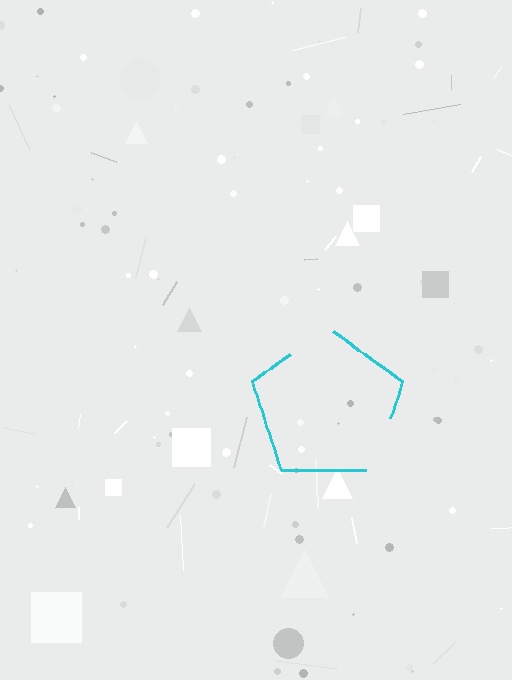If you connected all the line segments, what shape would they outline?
They would outline a pentagon.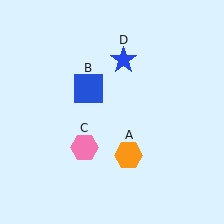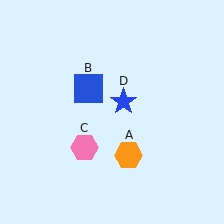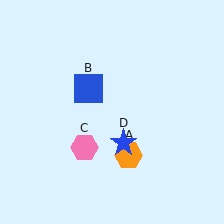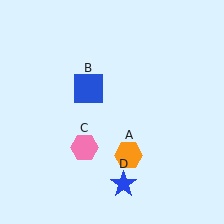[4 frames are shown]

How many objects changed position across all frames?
1 object changed position: blue star (object D).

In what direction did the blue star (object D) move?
The blue star (object D) moved down.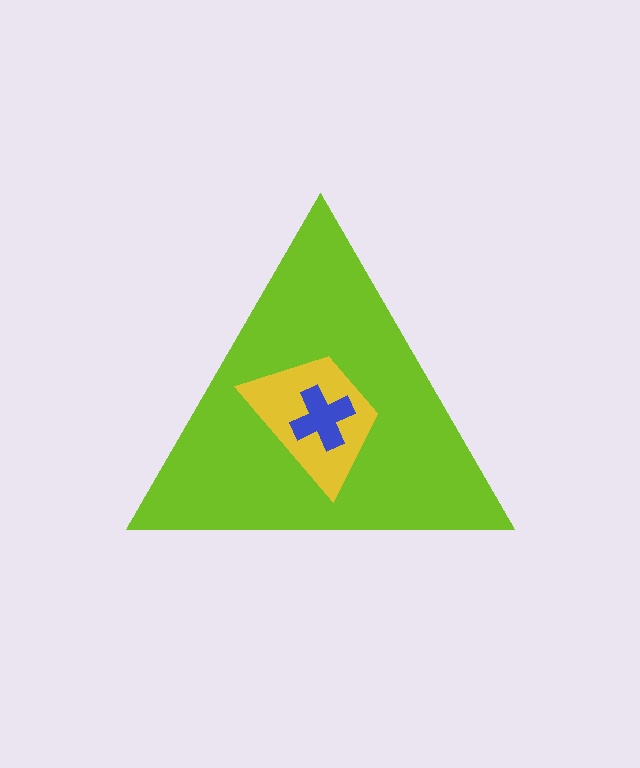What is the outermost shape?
The lime triangle.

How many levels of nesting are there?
3.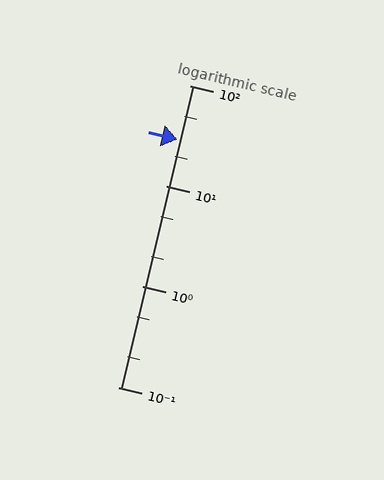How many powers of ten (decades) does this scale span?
The scale spans 3 decades, from 0.1 to 100.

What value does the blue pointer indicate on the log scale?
The pointer indicates approximately 29.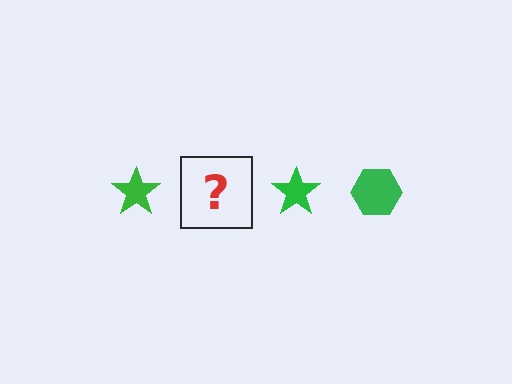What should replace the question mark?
The question mark should be replaced with a green hexagon.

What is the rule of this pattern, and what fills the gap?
The rule is that the pattern cycles through star, hexagon shapes in green. The gap should be filled with a green hexagon.